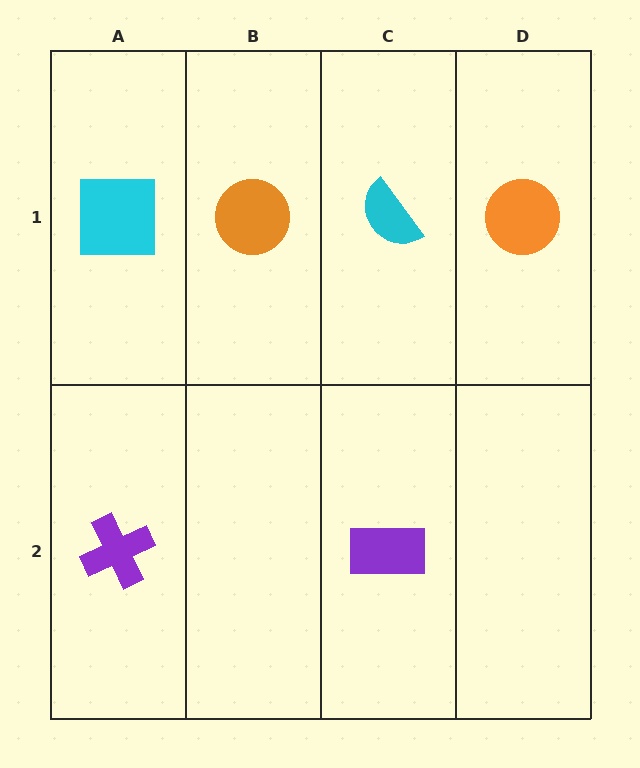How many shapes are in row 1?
4 shapes.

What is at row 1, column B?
An orange circle.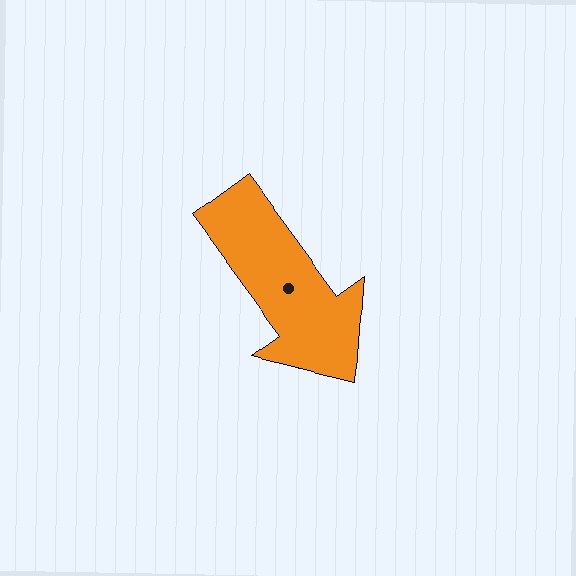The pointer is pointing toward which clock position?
Roughly 5 o'clock.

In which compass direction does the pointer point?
Southeast.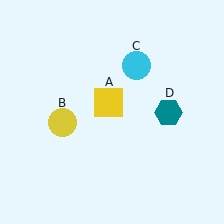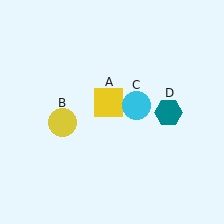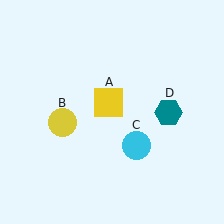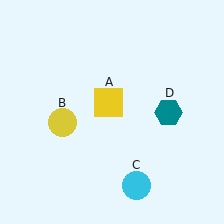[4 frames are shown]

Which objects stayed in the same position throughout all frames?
Yellow square (object A) and yellow circle (object B) and teal hexagon (object D) remained stationary.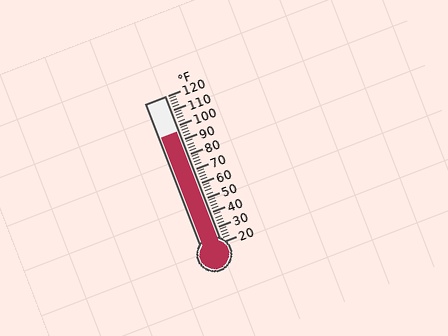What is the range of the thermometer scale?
The thermometer scale ranges from 20°F to 120°F.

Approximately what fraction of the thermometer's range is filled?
The thermometer is filled to approximately 75% of its range.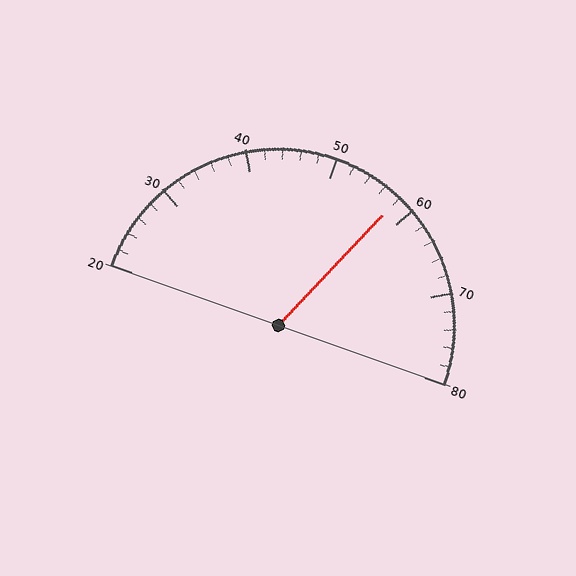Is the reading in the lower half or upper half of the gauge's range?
The reading is in the upper half of the range (20 to 80).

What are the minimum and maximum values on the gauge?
The gauge ranges from 20 to 80.